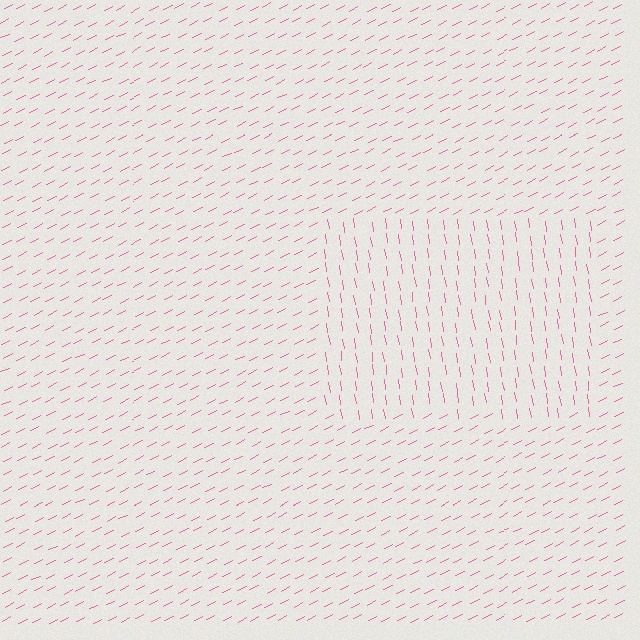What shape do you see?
I see a rectangle.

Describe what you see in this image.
The image is filled with small pink line segments. A rectangle region in the image has lines oriented differently from the surrounding lines, creating a visible texture boundary.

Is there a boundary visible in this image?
Yes, there is a texture boundary formed by a change in line orientation.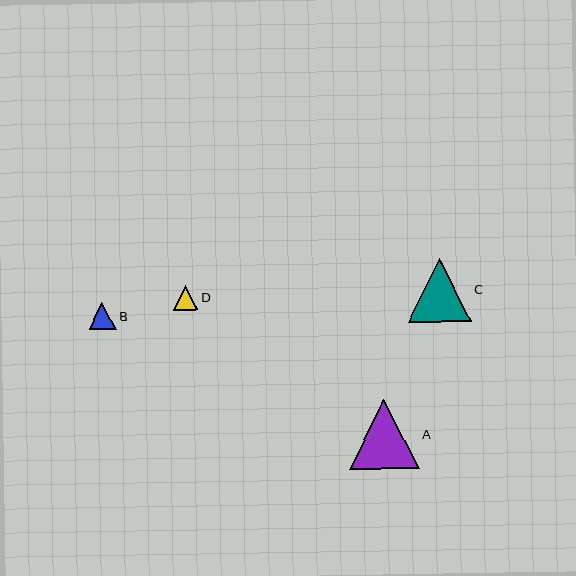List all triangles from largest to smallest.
From largest to smallest: A, C, B, D.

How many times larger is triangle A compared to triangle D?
Triangle A is approximately 2.9 times the size of triangle D.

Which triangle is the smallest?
Triangle D is the smallest with a size of approximately 24 pixels.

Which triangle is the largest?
Triangle A is the largest with a size of approximately 70 pixels.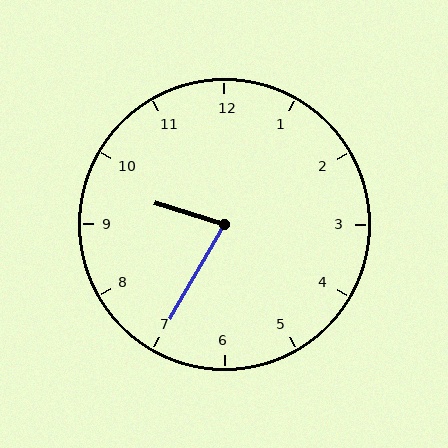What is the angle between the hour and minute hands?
Approximately 78 degrees.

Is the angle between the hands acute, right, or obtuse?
It is acute.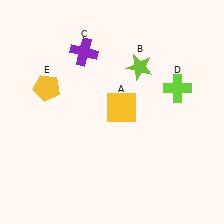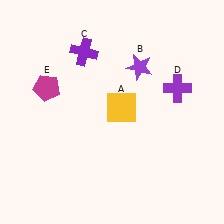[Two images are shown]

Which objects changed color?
B changed from lime to purple. D changed from lime to purple. E changed from yellow to magenta.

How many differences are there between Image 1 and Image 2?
There are 3 differences between the two images.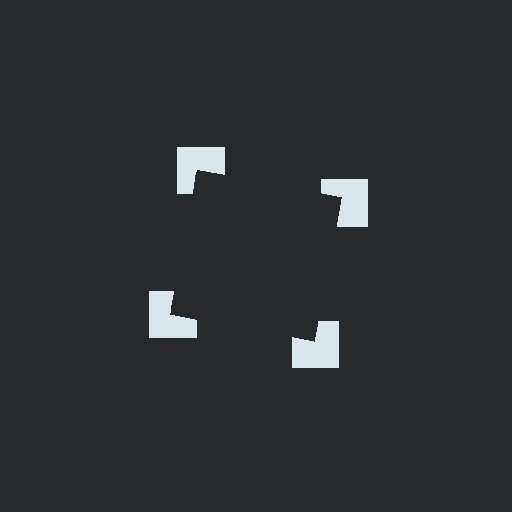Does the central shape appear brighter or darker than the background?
It typically appears slightly darker than the background, even though no actual brightness change is drawn.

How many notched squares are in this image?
There are 4 — one at each vertex of the illusory square.